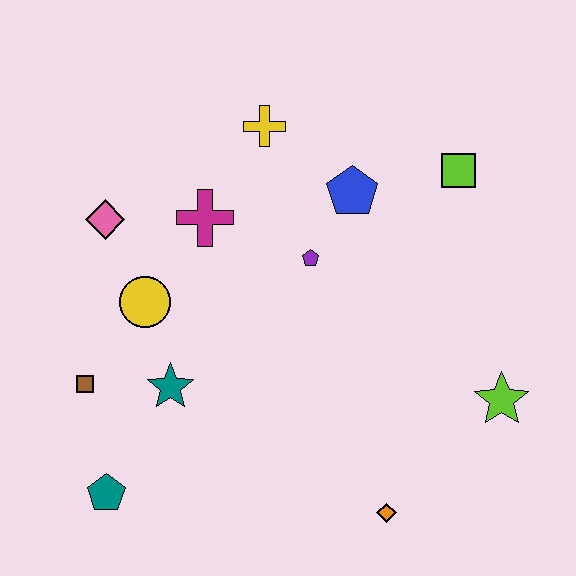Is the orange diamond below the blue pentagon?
Yes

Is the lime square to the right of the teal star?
Yes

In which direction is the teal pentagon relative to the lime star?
The teal pentagon is to the left of the lime star.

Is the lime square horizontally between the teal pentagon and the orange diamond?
No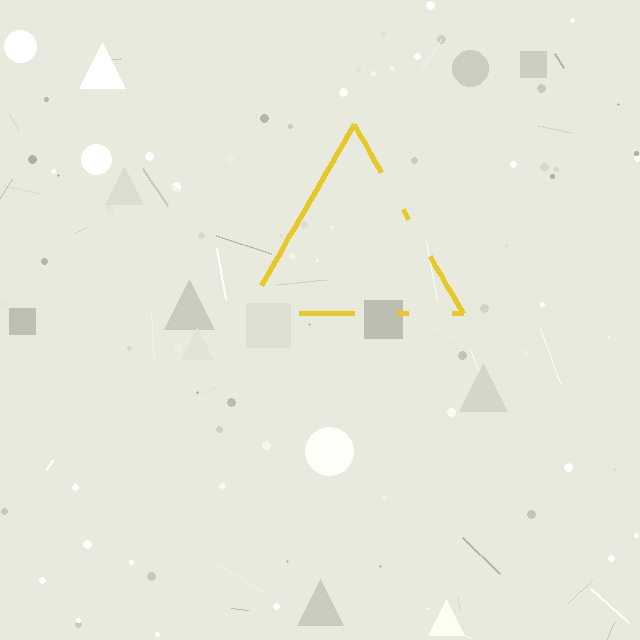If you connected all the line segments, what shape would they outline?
They would outline a triangle.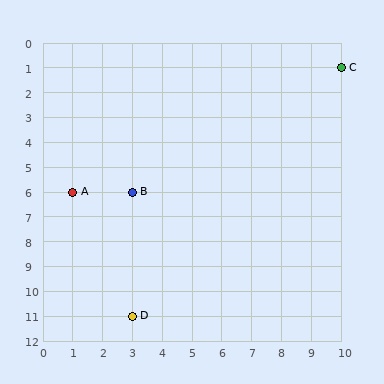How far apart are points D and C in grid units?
Points D and C are 7 columns and 10 rows apart (about 12.2 grid units diagonally).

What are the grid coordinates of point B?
Point B is at grid coordinates (3, 6).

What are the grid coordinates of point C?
Point C is at grid coordinates (10, 1).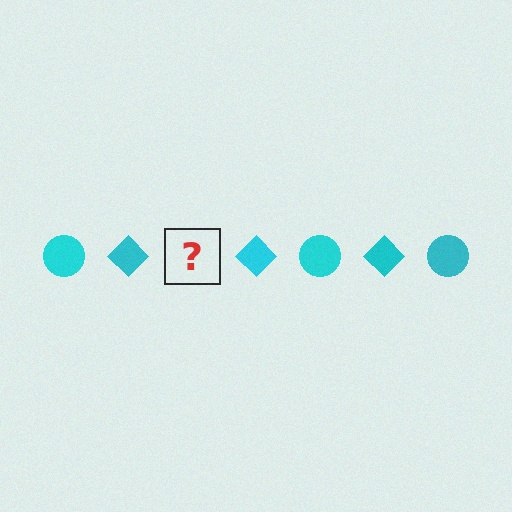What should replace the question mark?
The question mark should be replaced with a cyan circle.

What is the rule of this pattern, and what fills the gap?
The rule is that the pattern cycles through circle, diamond shapes in cyan. The gap should be filled with a cyan circle.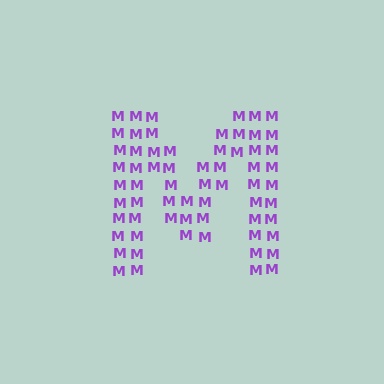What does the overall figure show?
The overall figure shows the letter M.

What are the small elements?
The small elements are letter M's.